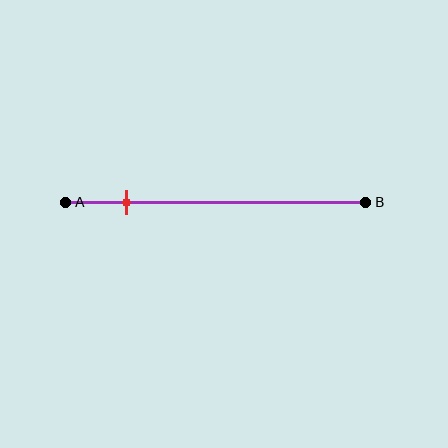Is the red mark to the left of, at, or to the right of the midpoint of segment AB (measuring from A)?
The red mark is to the left of the midpoint of segment AB.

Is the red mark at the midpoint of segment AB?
No, the mark is at about 20% from A, not at the 50% midpoint.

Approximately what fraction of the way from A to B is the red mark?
The red mark is approximately 20% of the way from A to B.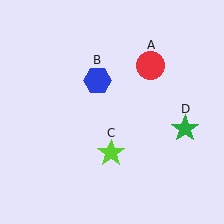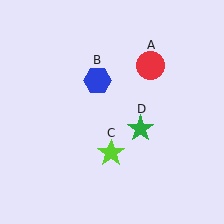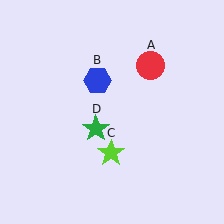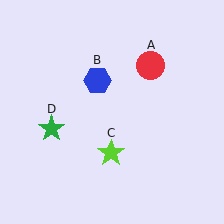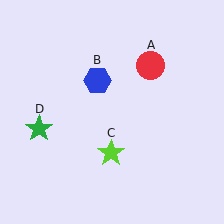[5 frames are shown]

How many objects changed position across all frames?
1 object changed position: green star (object D).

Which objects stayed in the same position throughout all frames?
Red circle (object A) and blue hexagon (object B) and lime star (object C) remained stationary.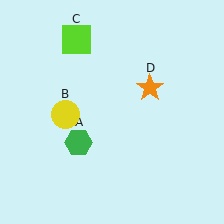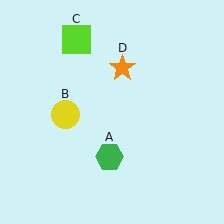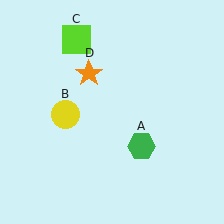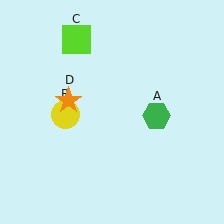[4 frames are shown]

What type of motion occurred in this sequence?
The green hexagon (object A), orange star (object D) rotated counterclockwise around the center of the scene.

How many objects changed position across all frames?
2 objects changed position: green hexagon (object A), orange star (object D).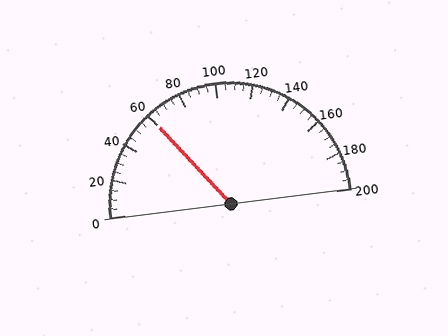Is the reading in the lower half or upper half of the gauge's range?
The reading is in the lower half of the range (0 to 200).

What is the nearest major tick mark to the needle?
The nearest major tick mark is 60.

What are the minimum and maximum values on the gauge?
The gauge ranges from 0 to 200.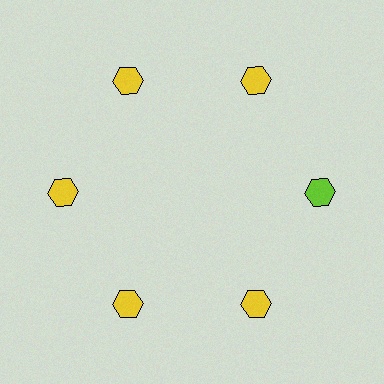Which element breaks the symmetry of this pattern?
The lime hexagon at roughly the 3 o'clock position breaks the symmetry. All other shapes are yellow hexagons.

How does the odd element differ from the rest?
It has a different color: lime instead of yellow.